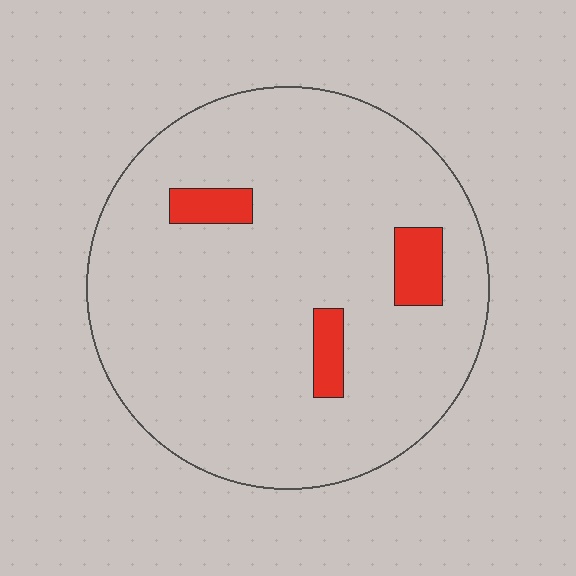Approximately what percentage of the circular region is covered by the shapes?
Approximately 10%.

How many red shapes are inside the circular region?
3.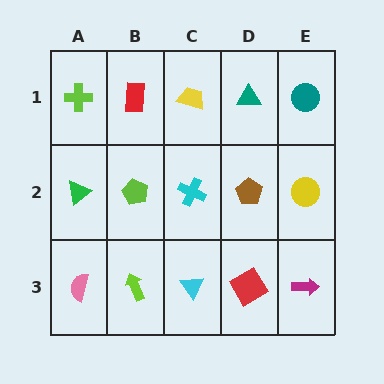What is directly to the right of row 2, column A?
A lime pentagon.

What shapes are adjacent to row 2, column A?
A lime cross (row 1, column A), a pink semicircle (row 3, column A), a lime pentagon (row 2, column B).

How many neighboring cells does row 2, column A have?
3.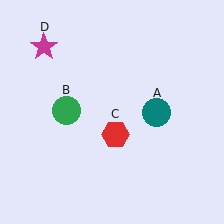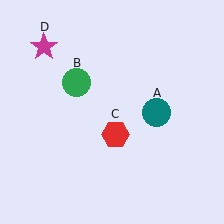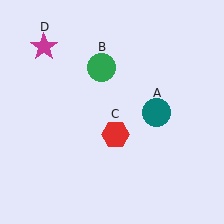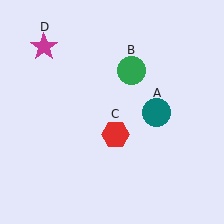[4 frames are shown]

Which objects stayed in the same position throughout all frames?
Teal circle (object A) and red hexagon (object C) and magenta star (object D) remained stationary.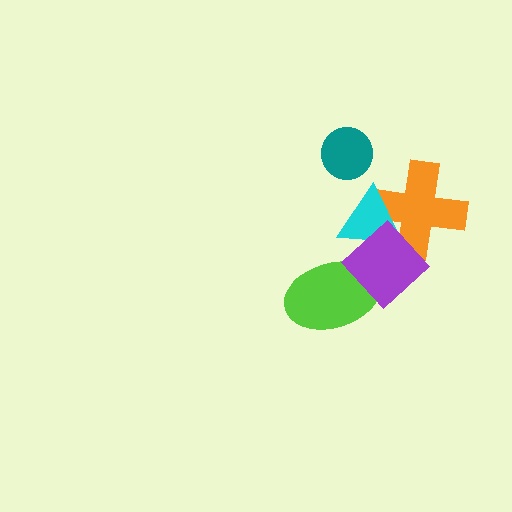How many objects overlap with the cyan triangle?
2 objects overlap with the cyan triangle.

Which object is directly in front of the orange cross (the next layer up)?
The cyan triangle is directly in front of the orange cross.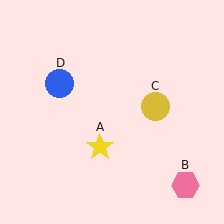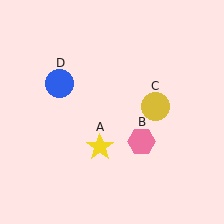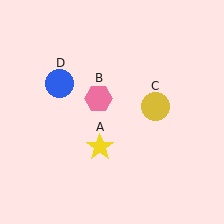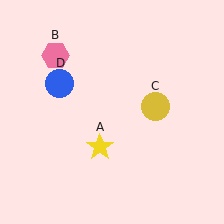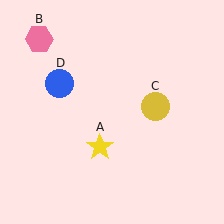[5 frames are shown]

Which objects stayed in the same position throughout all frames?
Yellow star (object A) and yellow circle (object C) and blue circle (object D) remained stationary.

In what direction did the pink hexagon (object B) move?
The pink hexagon (object B) moved up and to the left.